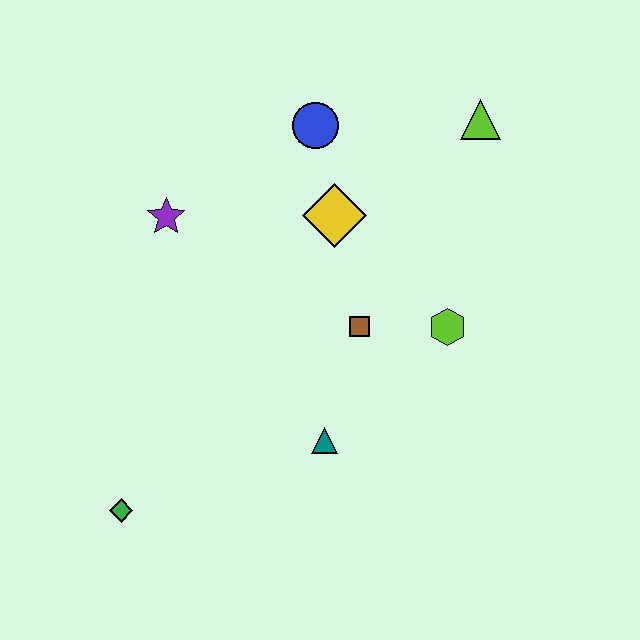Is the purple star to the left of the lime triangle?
Yes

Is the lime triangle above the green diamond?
Yes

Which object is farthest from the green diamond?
The lime triangle is farthest from the green diamond.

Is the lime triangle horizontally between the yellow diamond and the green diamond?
No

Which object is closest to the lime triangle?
The blue circle is closest to the lime triangle.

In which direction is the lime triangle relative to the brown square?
The lime triangle is above the brown square.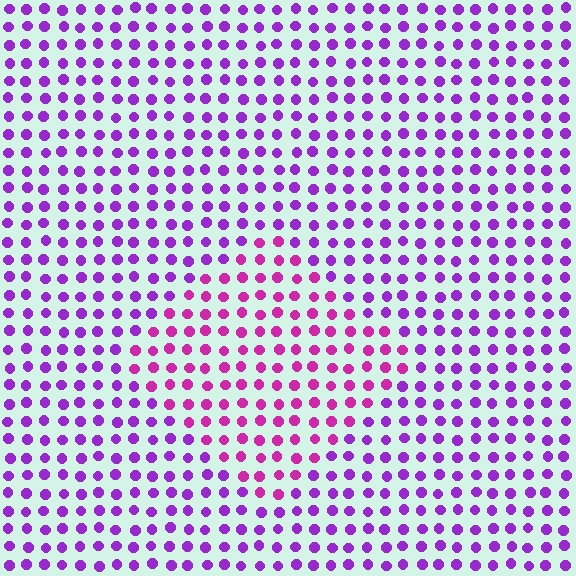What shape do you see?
I see a diamond.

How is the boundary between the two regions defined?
The boundary is defined purely by a slight shift in hue (about 33 degrees). Spacing, size, and orientation are identical on both sides.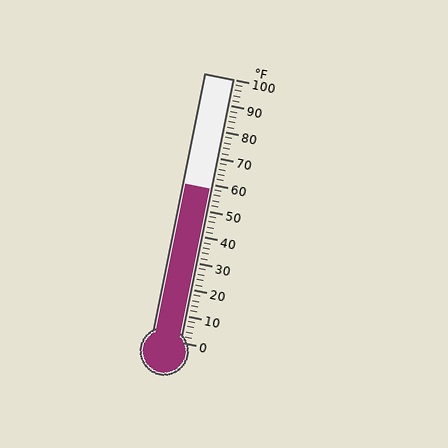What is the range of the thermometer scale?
The thermometer scale ranges from 0°F to 100°F.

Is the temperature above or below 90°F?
The temperature is below 90°F.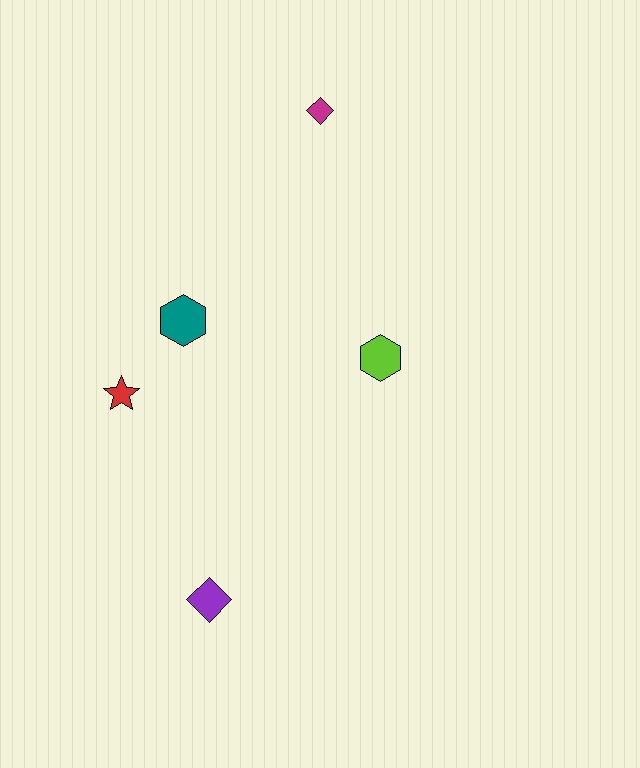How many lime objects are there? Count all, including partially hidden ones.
There is 1 lime object.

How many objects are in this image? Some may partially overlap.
There are 5 objects.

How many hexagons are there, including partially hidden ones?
There are 2 hexagons.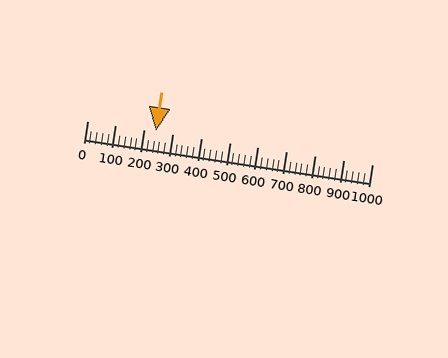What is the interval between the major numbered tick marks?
The major tick marks are spaced 100 units apart.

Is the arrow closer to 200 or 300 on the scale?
The arrow is closer to 200.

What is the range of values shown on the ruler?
The ruler shows values from 0 to 1000.